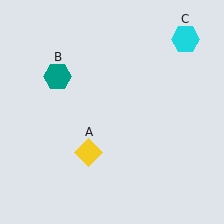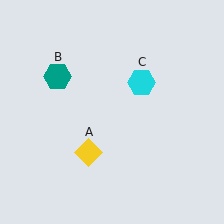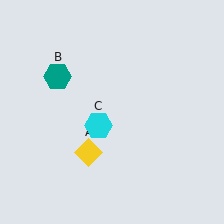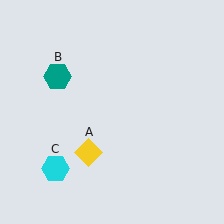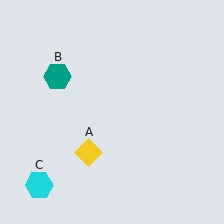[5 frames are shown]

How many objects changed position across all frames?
1 object changed position: cyan hexagon (object C).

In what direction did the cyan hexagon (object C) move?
The cyan hexagon (object C) moved down and to the left.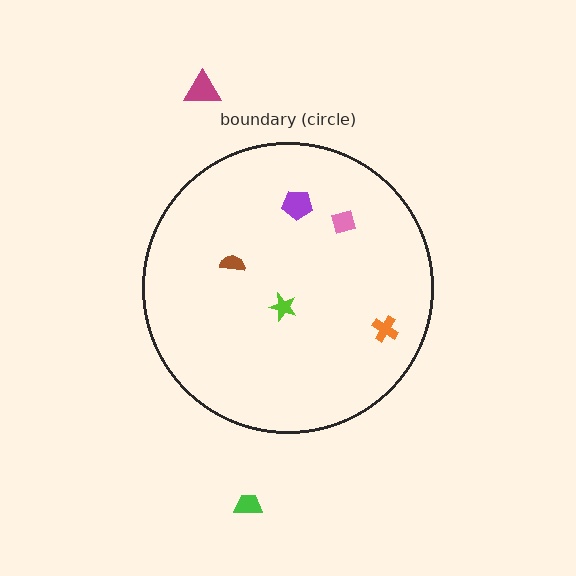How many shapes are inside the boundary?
5 inside, 2 outside.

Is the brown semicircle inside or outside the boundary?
Inside.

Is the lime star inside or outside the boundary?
Inside.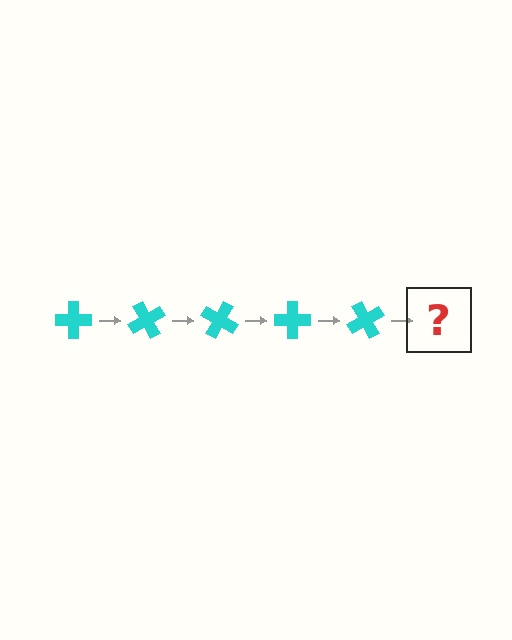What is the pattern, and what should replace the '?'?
The pattern is that the cross rotates 60 degrees each step. The '?' should be a cyan cross rotated 300 degrees.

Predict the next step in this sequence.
The next step is a cyan cross rotated 300 degrees.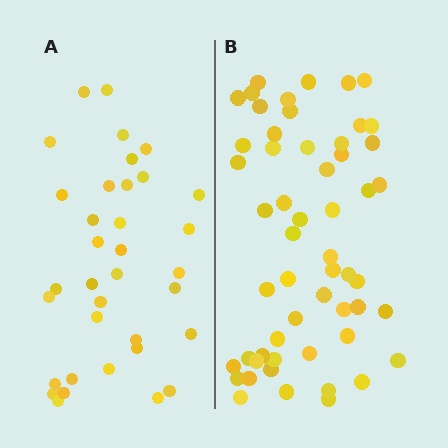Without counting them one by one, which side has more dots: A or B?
Region B (the right region) has more dots.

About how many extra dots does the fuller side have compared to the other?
Region B has approximately 20 more dots than region A.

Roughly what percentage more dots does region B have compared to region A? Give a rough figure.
About 55% more.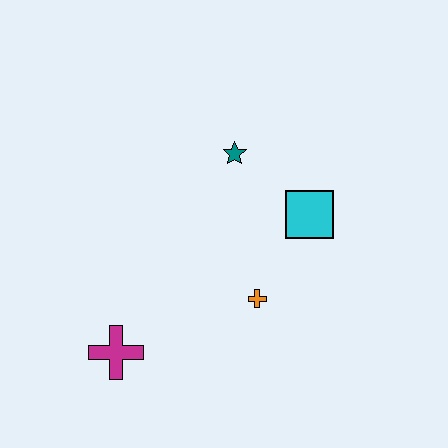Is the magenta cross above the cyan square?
No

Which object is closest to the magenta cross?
The orange cross is closest to the magenta cross.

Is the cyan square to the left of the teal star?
No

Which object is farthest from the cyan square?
The magenta cross is farthest from the cyan square.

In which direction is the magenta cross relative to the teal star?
The magenta cross is below the teal star.